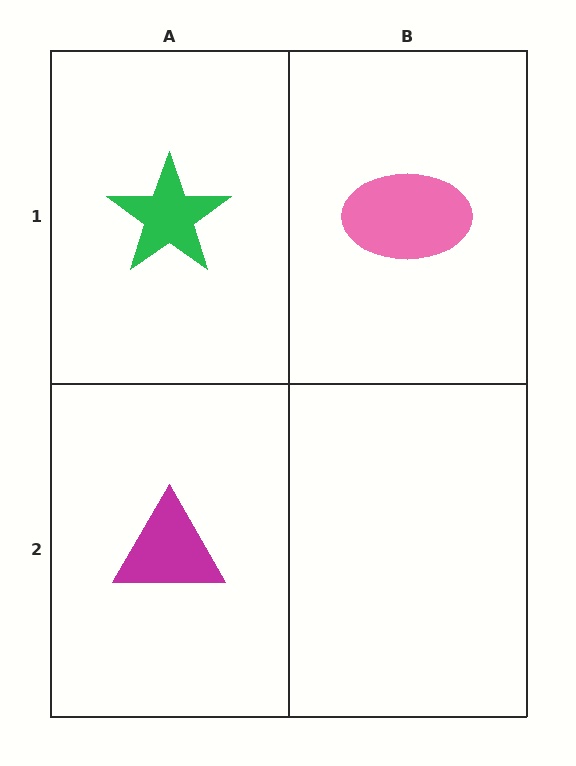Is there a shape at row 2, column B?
No, that cell is empty.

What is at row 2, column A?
A magenta triangle.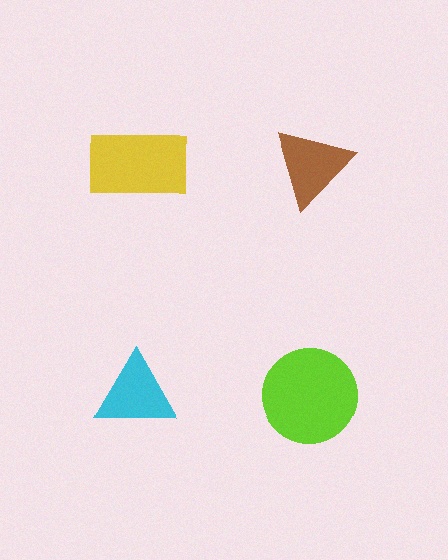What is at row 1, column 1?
A yellow rectangle.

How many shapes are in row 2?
2 shapes.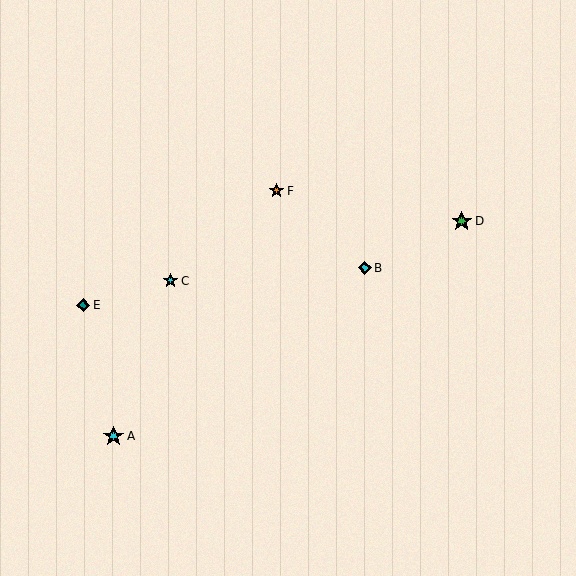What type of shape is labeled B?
Shape B is a cyan diamond.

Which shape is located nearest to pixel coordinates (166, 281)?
The cyan star (labeled C) at (171, 281) is nearest to that location.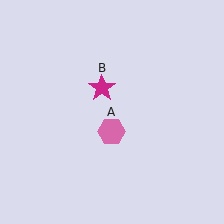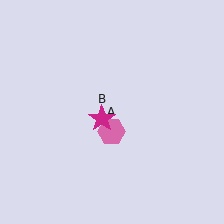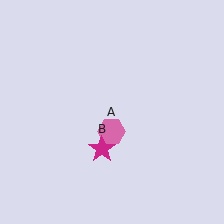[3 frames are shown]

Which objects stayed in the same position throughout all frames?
Pink hexagon (object A) remained stationary.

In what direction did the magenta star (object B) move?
The magenta star (object B) moved down.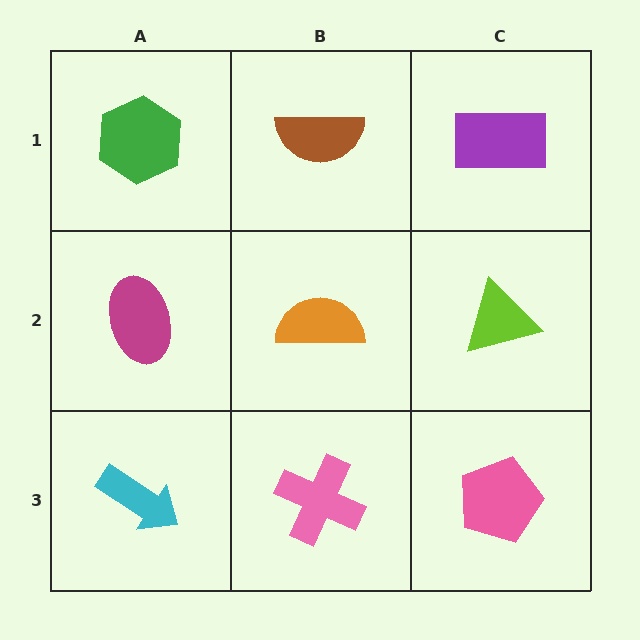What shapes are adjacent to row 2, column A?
A green hexagon (row 1, column A), a cyan arrow (row 3, column A), an orange semicircle (row 2, column B).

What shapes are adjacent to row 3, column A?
A magenta ellipse (row 2, column A), a pink cross (row 3, column B).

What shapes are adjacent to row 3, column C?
A lime triangle (row 2, column C), a pink cross (row 3, column B).